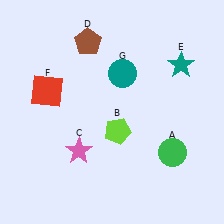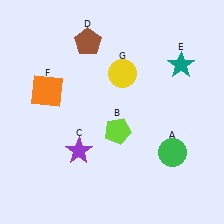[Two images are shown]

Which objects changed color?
C changed from pink to purple. F changed from red to orange. G changed from teal to yellow.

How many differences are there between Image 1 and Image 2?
There are 3 differences between the two images.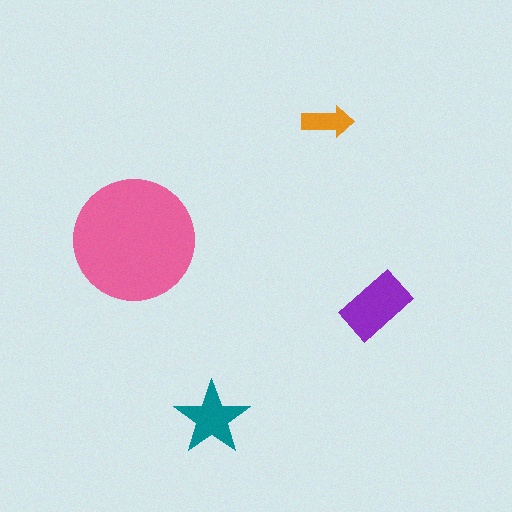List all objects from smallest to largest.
The orange arrow, the teal star, the purple rectangle, the pink circle.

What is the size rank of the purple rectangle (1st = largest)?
2nd.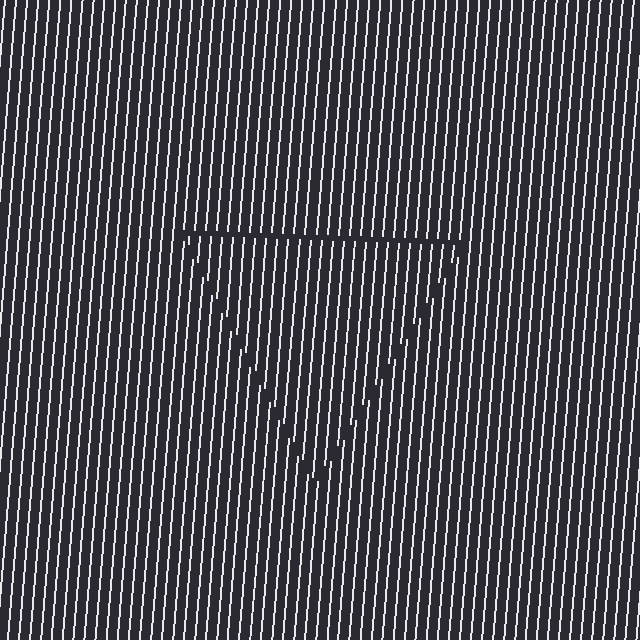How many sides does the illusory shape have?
3 sides — the line-ends trace a triangle.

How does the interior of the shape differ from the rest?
The interior of the shape contains the same grating, shifted by half a period — the contour is defined by the phase discontinuity where line-ends from the inner and outer gratings abut.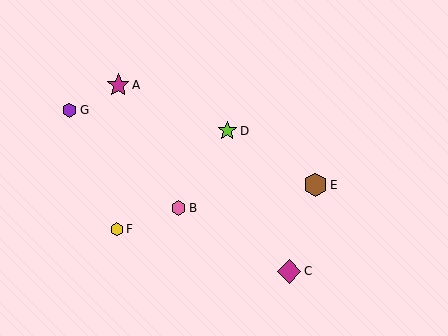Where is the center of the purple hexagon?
The center of the purple hexagon is at (70, 110).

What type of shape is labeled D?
Shape D is a lime star.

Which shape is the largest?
The brown hexagon (labeled E) is the largest.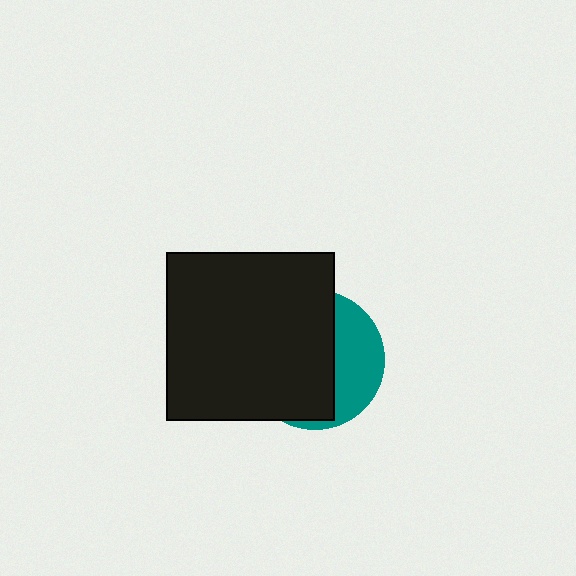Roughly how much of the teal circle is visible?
A small part of it is visible (roughly 34%).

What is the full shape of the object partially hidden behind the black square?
The partially hidden object is a teal circle.